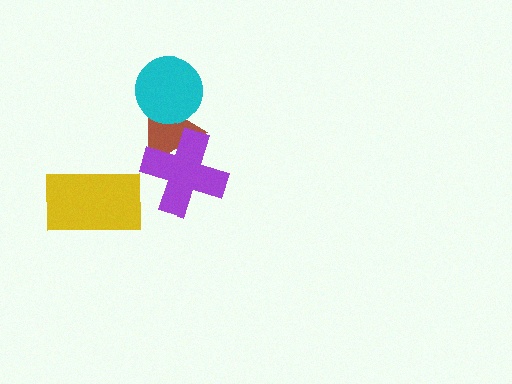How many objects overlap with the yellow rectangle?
0 objects overlap with the yellow rectangle.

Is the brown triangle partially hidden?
Yes, it is partially covered by another shape.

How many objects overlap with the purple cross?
1 object overlaps with the purple cross.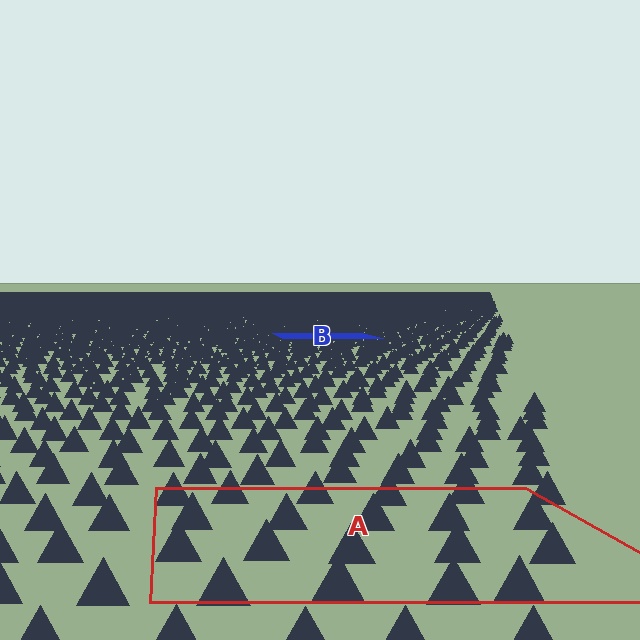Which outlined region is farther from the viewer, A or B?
Region B is farther from the viewer — the texture elements inside it appear smaller and more densely packed.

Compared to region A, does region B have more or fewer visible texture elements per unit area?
Region B has more texture elements per unit area — they are packed more densely because it is farther away.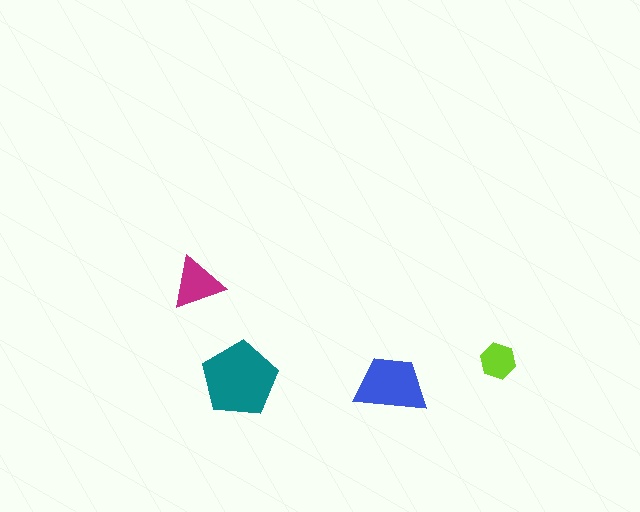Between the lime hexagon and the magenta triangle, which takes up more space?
The magenta triangle.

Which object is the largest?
The teal pentagon.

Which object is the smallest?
The lime hexagon.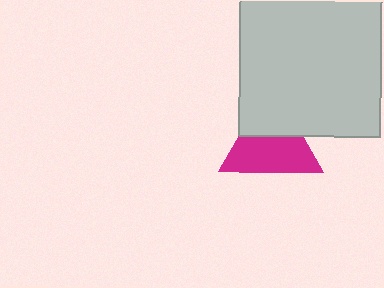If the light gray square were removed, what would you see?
You would see the complete magenta triangle.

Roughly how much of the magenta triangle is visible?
About half of it is visible (roughly 63%).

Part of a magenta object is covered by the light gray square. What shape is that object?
It is a triangle.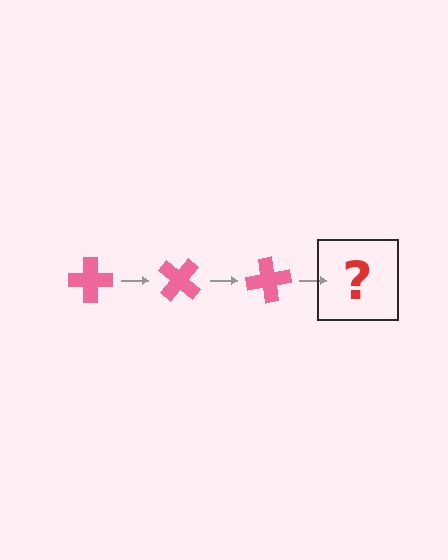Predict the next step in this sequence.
The next step is a pink cross rotated 120 degrees.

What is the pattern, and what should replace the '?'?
The pattern is that the cross rotates 40 degrees each step. The '?' should be a pink cross rotated 120 degrees.